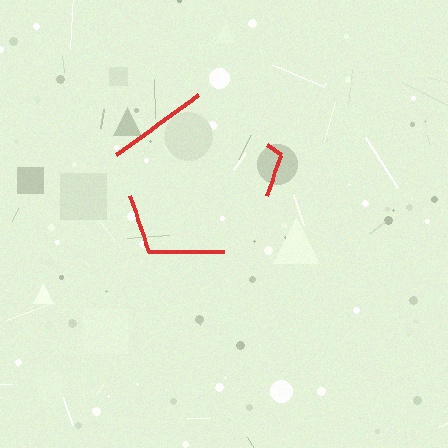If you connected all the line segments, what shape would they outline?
They would outline a pentagon.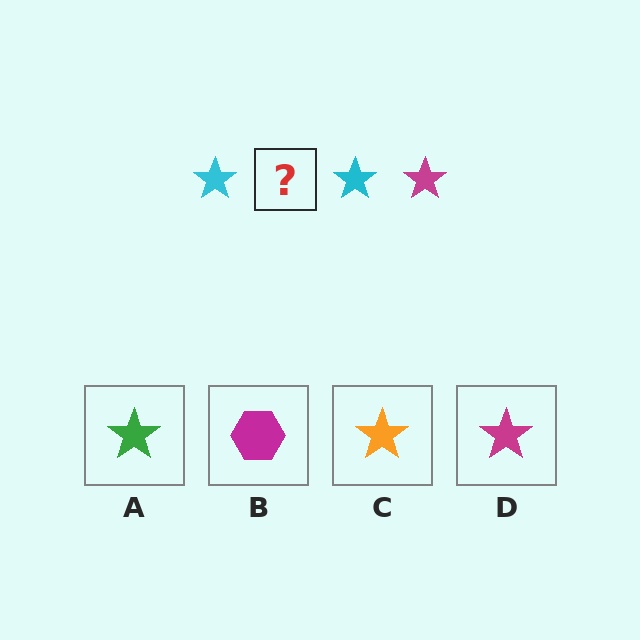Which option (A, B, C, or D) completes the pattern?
D.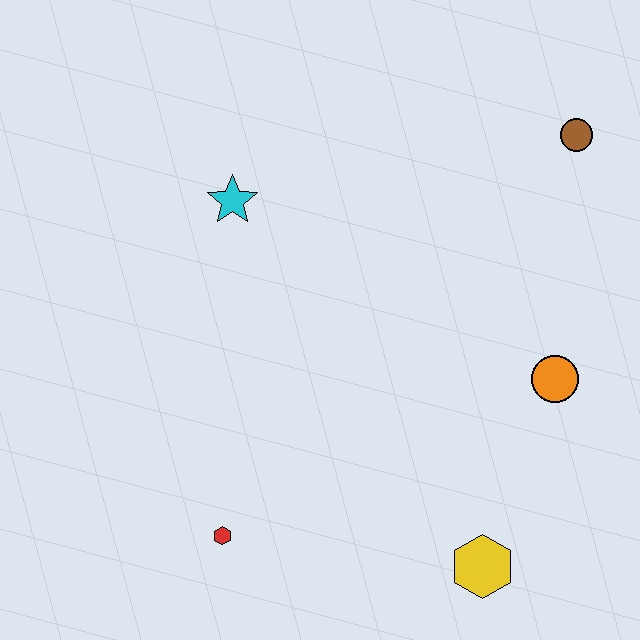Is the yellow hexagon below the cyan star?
Yes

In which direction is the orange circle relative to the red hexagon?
The orange circle is to the right of the red hexagon.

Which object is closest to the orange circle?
The yellow hexagon is closest to the orange circle.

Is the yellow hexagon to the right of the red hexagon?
Yes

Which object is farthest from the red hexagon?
The brown circle is farthest from the red hexagon.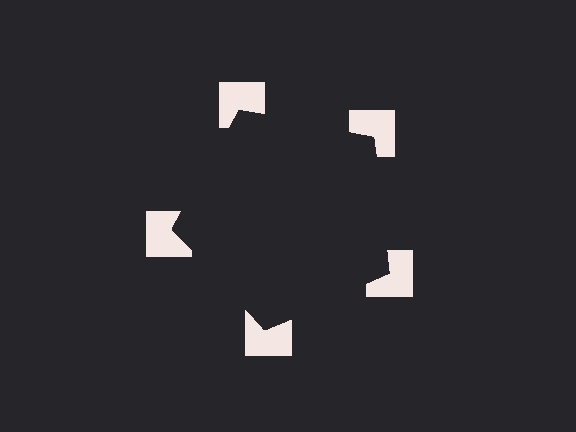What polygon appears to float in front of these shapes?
An illusory pentagon — its edges are inferred from the aligned wedge cuts in the notched squares, not physically drawn.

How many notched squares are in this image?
There are 5 — one at each vertex of the illusory pentagon.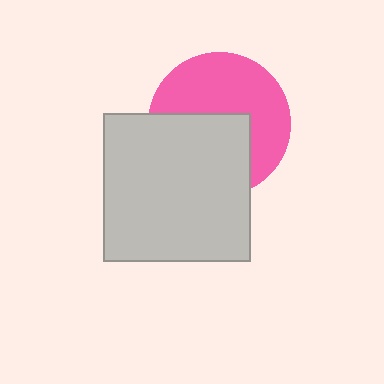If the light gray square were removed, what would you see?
You would see the complete pink circle.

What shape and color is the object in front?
The object in front is a light gray square.